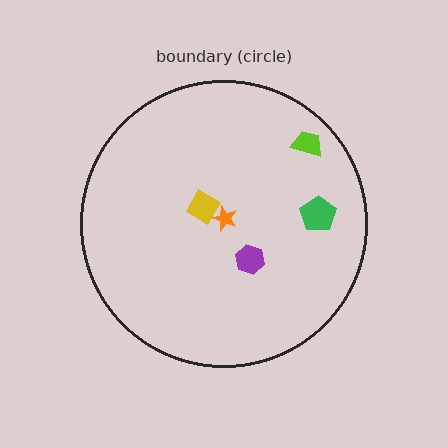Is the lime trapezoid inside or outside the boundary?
Inside.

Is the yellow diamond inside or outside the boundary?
Inside.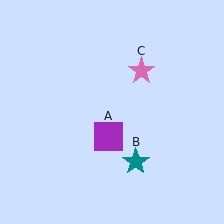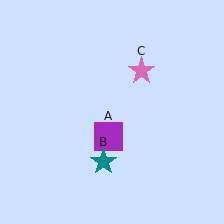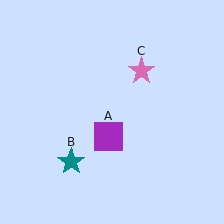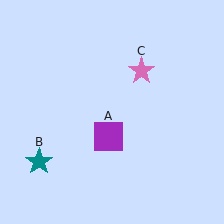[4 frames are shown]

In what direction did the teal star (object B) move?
The teal star (object B) moved left.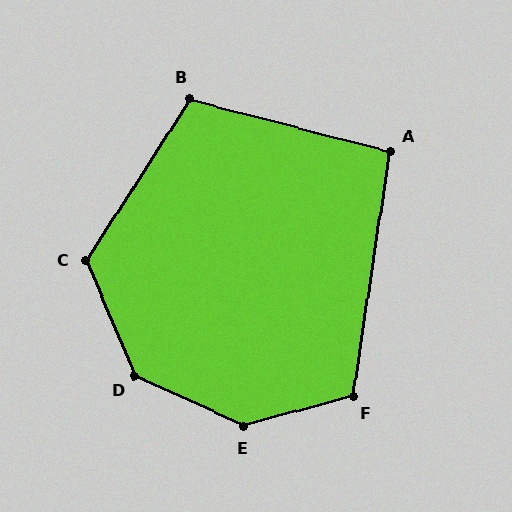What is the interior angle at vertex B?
Approximately 108 degrees (obtuse).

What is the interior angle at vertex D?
Approximately 138 degrees (obtuse).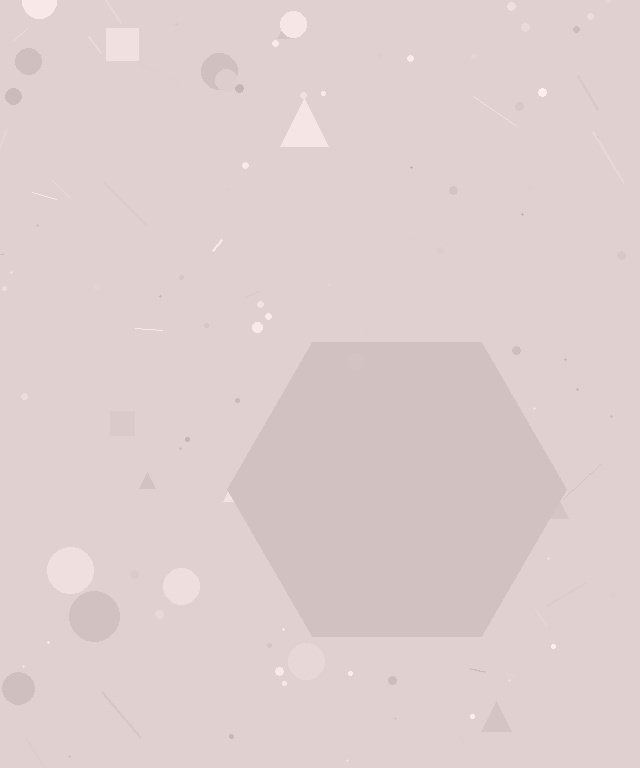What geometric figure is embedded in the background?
A hexagon is embedded in the background.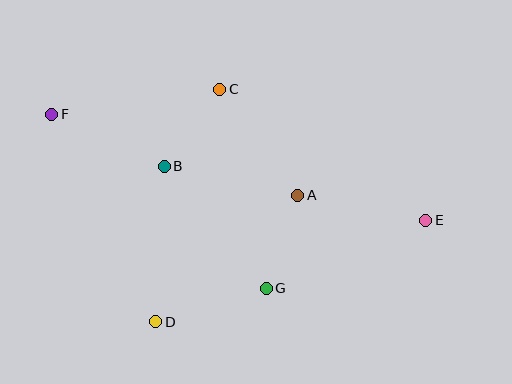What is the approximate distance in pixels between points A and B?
The distance between A and B is approximately 137 pixels.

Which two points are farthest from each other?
Points E and F are farthest from each other.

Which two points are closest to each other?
Points B and C are closest to each other.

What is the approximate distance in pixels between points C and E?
The distance between C and E is approximately 244 pixels.